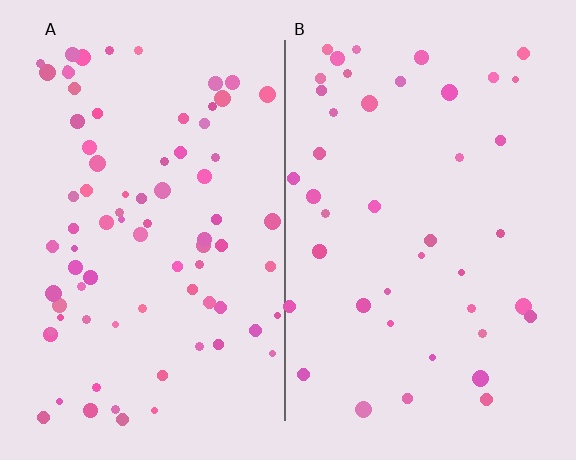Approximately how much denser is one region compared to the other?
Approximately 1.9× — region A over region B.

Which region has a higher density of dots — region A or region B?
A (the left).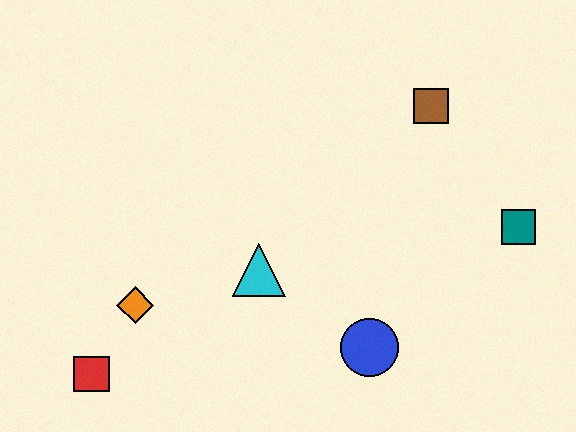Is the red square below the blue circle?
Yes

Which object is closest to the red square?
The orange diamond is closest to the red square.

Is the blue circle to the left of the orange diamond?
No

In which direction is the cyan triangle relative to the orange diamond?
The cyan triangle is to the right of the orange diamond.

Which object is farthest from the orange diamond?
The teal square is farthest from the orange diamond.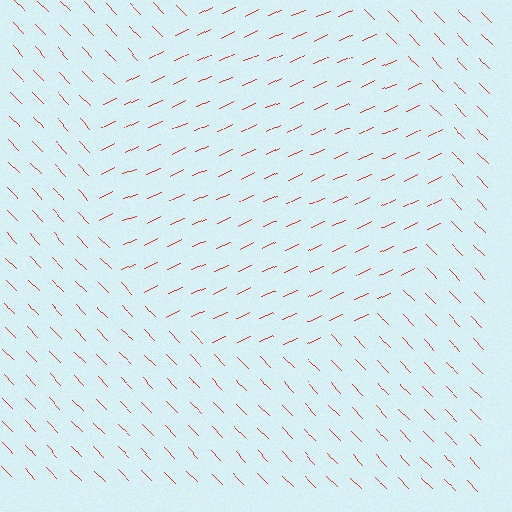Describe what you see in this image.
The image is filled with small red line segments. A circle region in the image has lines oriented differently from the surrounding lines, creating a visible texture boundary.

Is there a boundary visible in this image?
Yes, there is a texture boundary formed by a change in line orientation.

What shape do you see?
I see a circle.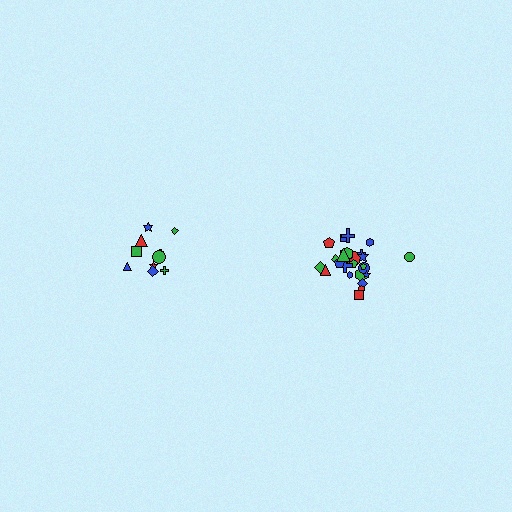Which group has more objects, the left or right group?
The right group.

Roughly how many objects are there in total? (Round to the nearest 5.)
Roughly 35 objects in total.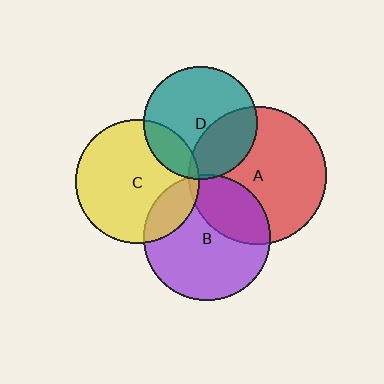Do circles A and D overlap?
Yes.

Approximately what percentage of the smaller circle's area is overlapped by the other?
Approximately 35%.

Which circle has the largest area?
Circle A (red).